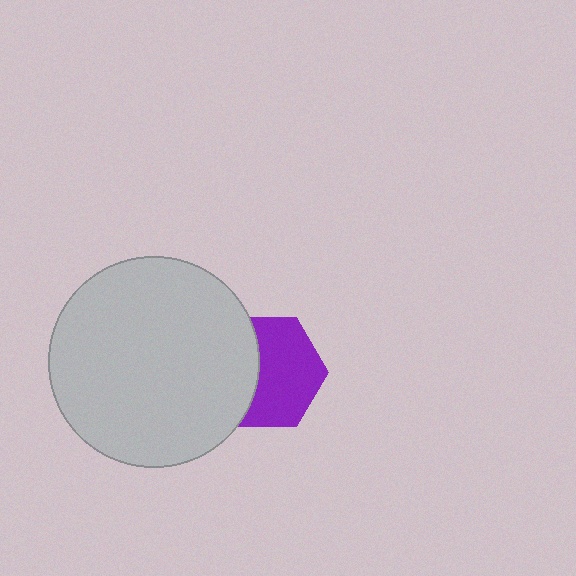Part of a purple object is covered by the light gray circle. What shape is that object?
It is a hexagon.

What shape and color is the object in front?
The object in front is a light gray circle.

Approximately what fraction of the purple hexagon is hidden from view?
Roughly 39% of the purple hexagon is hidden behind the light gray circle.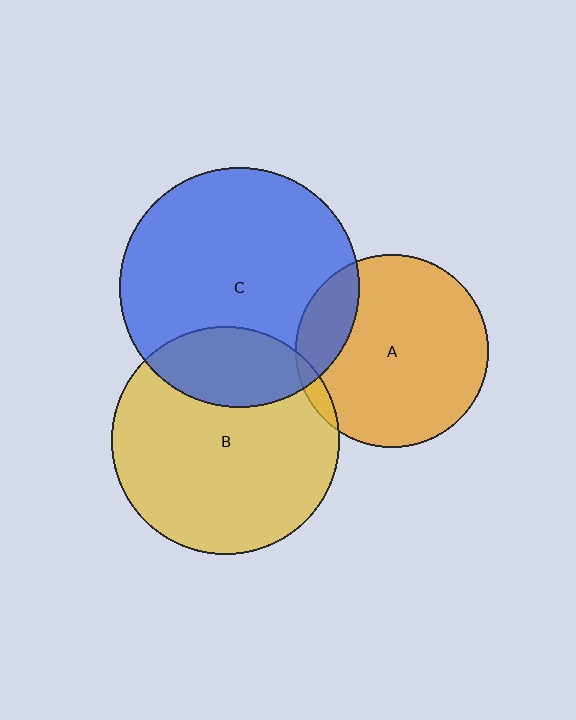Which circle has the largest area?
Circle C (blue).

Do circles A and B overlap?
Yes.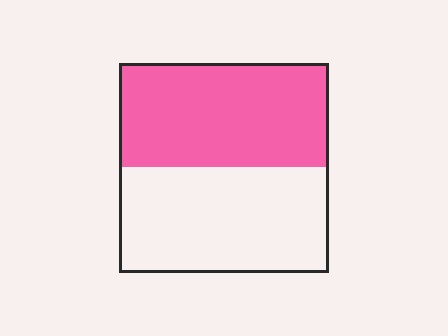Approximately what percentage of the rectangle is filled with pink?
Approximately 50%.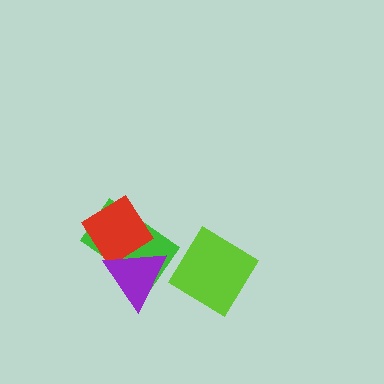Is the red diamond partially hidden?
Yes, it is partially covered by another shape.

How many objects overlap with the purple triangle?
2 objects overlap with the purple triangle.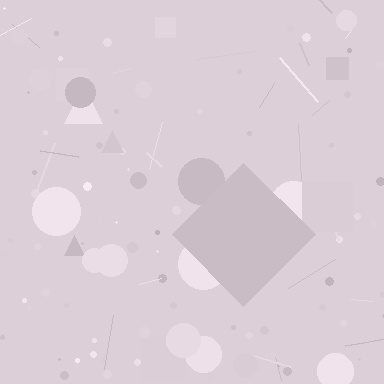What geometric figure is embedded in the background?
A diamond is embedded in the background.